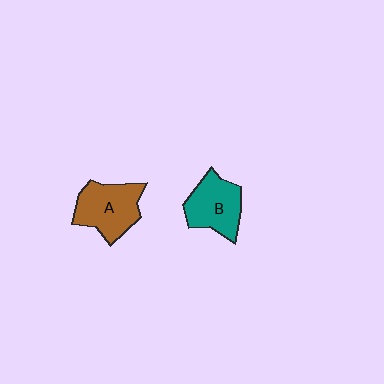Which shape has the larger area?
Shape A (brown).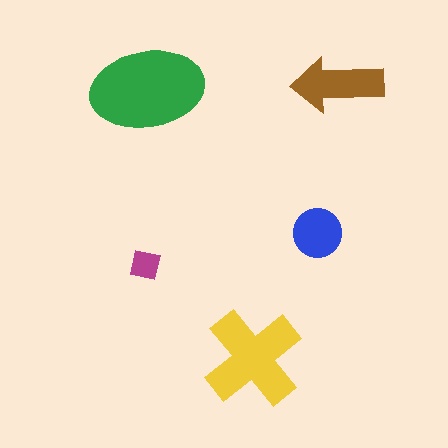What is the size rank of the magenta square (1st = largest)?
5th.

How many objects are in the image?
There are 5 objects in the image.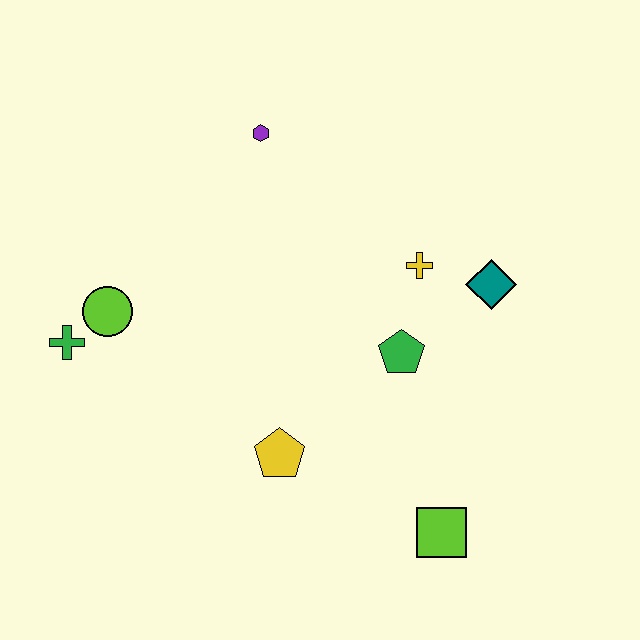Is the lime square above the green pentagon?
No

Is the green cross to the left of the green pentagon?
Yes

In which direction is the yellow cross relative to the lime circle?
The yellow cross is to the right of the lime circle.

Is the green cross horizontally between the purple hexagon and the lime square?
No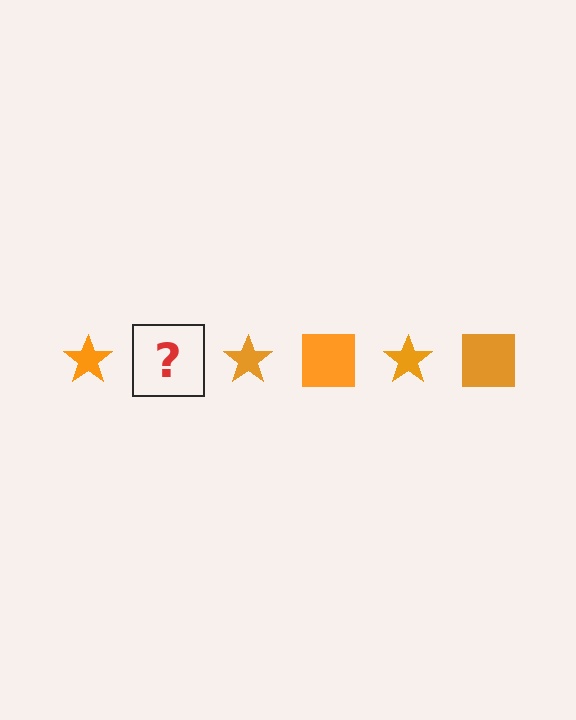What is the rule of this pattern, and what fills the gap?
The rule is that the pattern cycles through star, square shapes in orange. The gap should be filled with an orange square.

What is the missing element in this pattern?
The missing element is an orange square.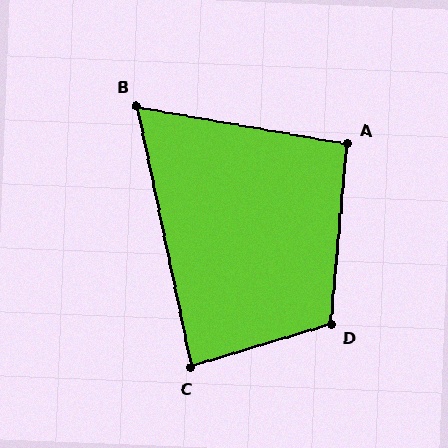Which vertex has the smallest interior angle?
B, at approximately 68 degrees.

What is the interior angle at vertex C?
Approximately 85 degrees (acute).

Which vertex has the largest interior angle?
D, at approximately 112 degrees.